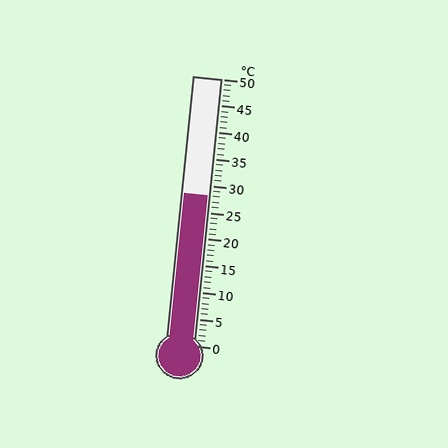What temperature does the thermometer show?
The thermometer shows approximately 28°C.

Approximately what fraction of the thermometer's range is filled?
The thermometer is filled to approximately 55% of its range.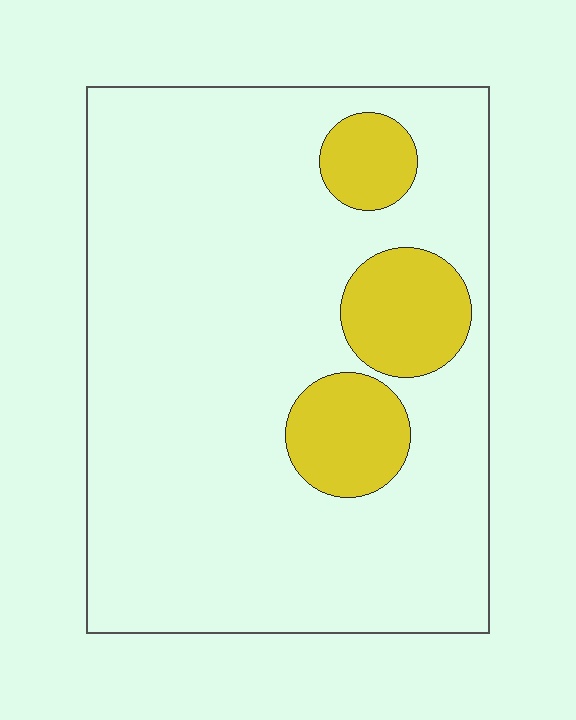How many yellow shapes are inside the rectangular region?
3.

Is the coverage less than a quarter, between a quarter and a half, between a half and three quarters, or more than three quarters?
Less than a quarter.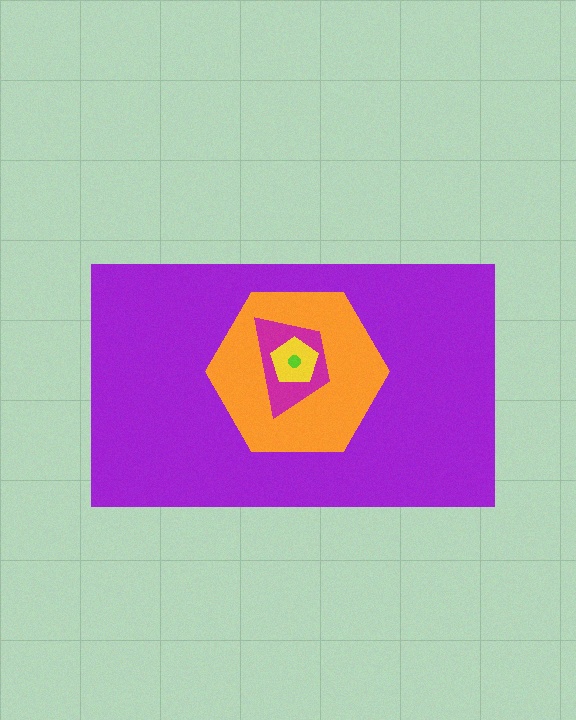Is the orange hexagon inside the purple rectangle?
Yes.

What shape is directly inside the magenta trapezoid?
The yellow pentagon.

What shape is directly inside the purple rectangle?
The orange hexagon.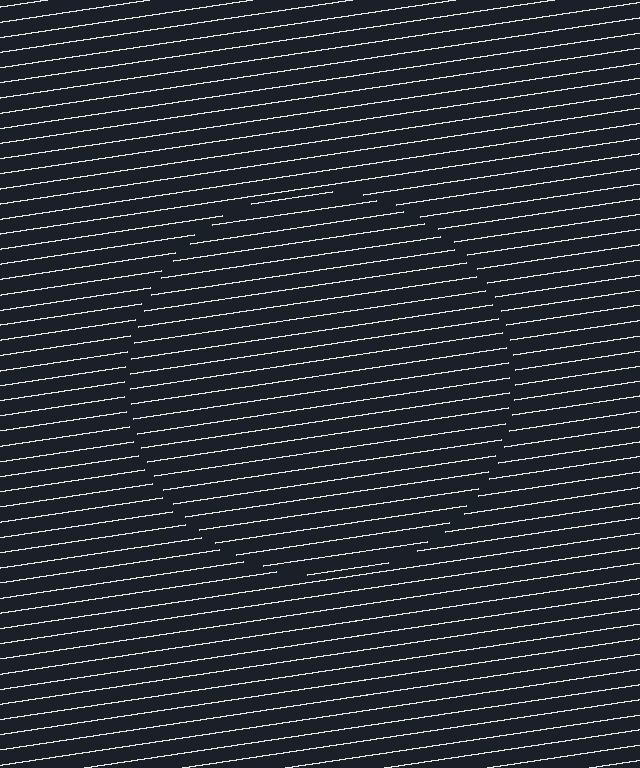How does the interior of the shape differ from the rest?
The interior of the shape contains the same grating, shifted by half a period — the contour is defined by the phase discontinuity where line-ends from the inner and outer gratings abut.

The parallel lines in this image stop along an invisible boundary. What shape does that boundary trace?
An illusory circle. The interior of the shape contains the same grating, shifted by half a period — the contour is defined by the phase discontinuity where line-ends from the inner and outer gratings abut.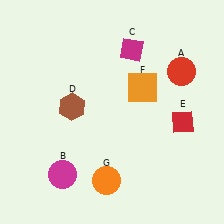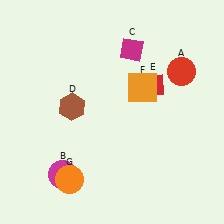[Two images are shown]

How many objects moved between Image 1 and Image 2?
2 objects moved between the two images.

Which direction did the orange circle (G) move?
The orange circle (G) moved left.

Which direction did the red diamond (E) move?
The red diamond (E) moved up.